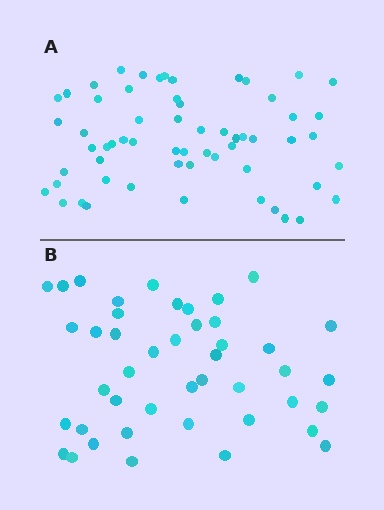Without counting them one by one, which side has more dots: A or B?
Region A (the top region) has more dots.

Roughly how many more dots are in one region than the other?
Region A has approximately 15 more dots than region B.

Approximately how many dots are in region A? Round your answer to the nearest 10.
About 60 dots.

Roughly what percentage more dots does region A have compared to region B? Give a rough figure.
About 35% more.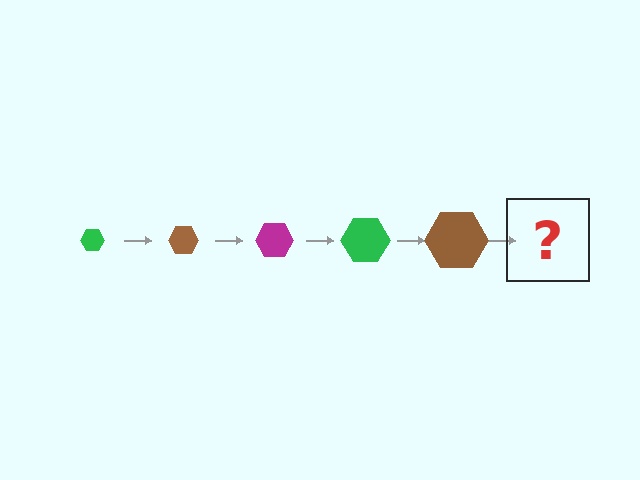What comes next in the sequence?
The next element should be a magenta hexagon, larger than the previous one.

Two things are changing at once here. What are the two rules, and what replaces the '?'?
The two rules are that the hexagon grows larger each step and the color cycles through green, brown, and magenta. The '?' should be a magenta hexagon, larger than the previous one.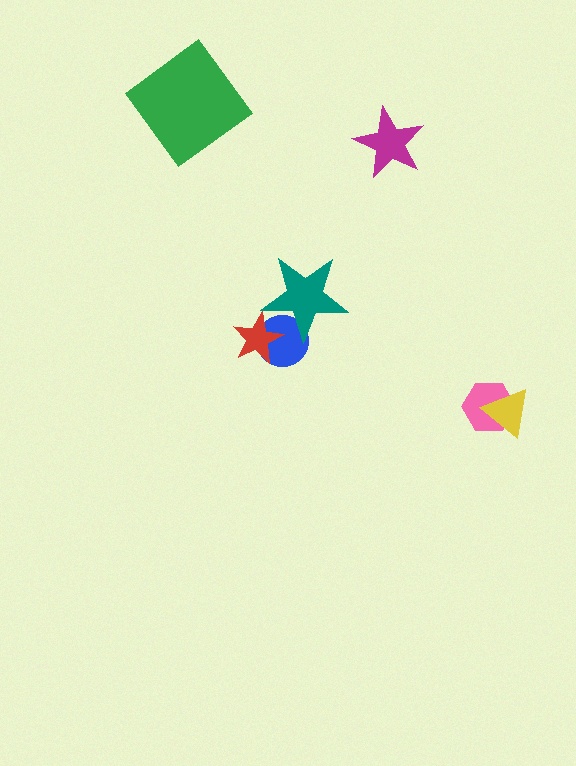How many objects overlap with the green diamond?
0 objects overlap with the green diamond.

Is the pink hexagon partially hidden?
Yes, it is partially covered by another shape.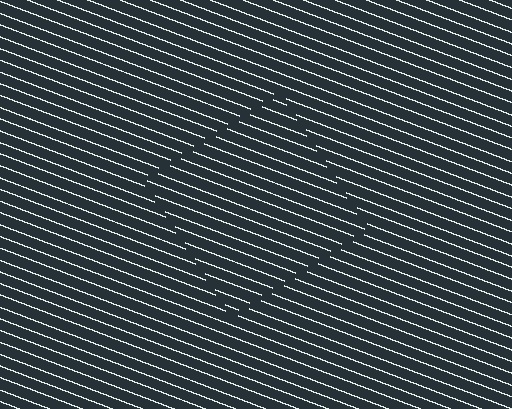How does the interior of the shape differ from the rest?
The interior of the shape contains the same grating, shifted by half a period — the contour is defined by the phase discontinuity where line-ends from the inner and outer gratings abut.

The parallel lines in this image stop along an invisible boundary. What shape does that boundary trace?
An illusory square. The interior of the shape contains the same grating, shifted by half a period — the contour is defined by the phase discontinuity where line-ends from the inner and outer gratings abut.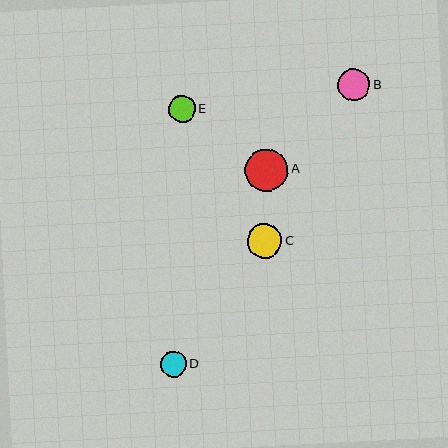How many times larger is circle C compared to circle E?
Circle C is approximately 1.3 times the size of circle E.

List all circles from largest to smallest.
From largest to smallest: A, C, B, E, D.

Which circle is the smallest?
Circle D is the smallest with a size of approximately 26 pixels.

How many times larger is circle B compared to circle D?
Circle B is approximately 1.3 times the size of circle D.